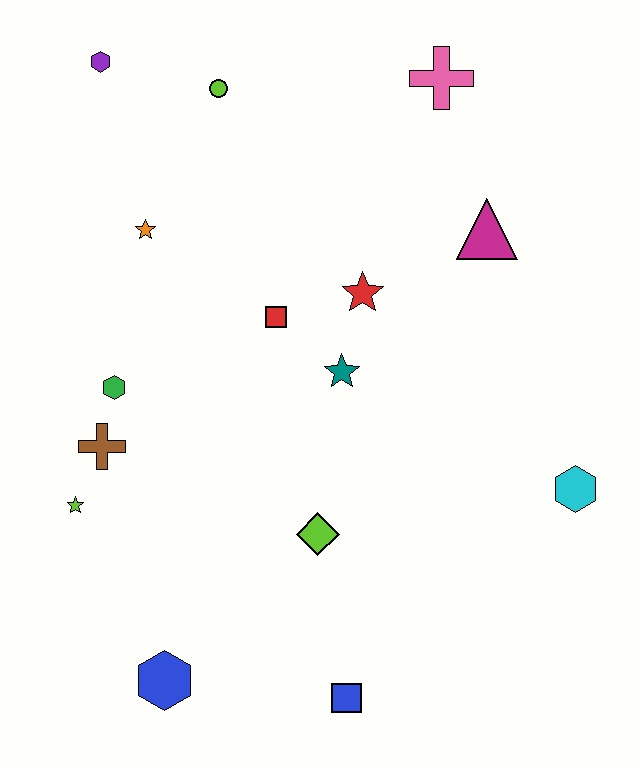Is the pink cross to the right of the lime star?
Yes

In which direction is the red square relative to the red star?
The red square is to the left of the red star.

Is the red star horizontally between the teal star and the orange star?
No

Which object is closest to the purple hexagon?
The lime circle is closest to the purple hexagon.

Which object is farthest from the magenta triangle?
The blue hexagon is farthest from the magenta triangle.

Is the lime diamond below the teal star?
Yes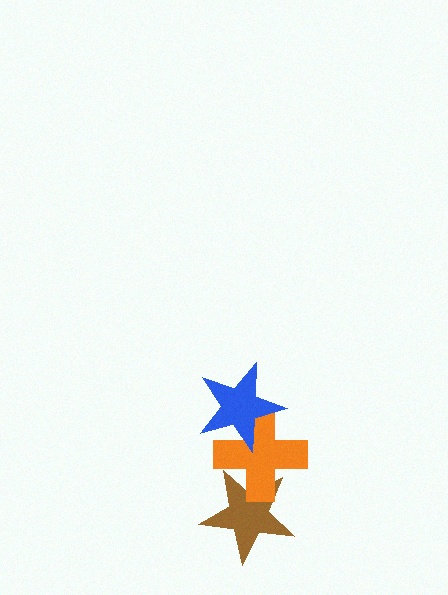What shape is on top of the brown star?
The orange cross is on top of the brown star.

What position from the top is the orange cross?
The orange cross is 2nd from the top.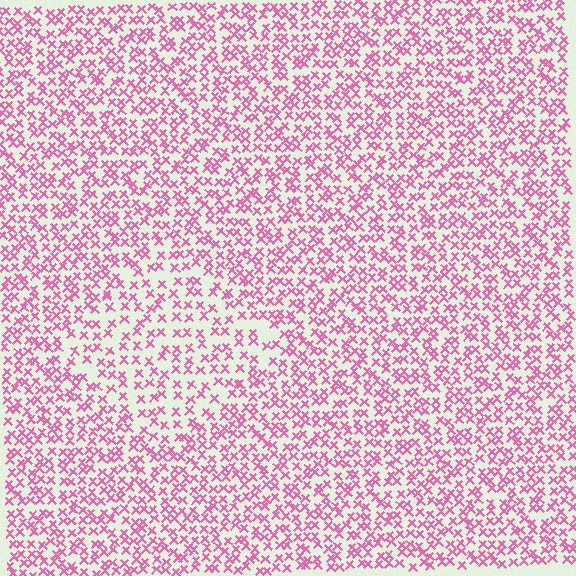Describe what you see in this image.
The image contains small pink elements arranged at two different densities. A diamond-shaped region is visible where the elements are less densely packed than the surrounding area.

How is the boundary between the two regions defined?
The boundary is defined by a change in element density (approximately 1.6x ratio). All elements are the same color, size, and shape.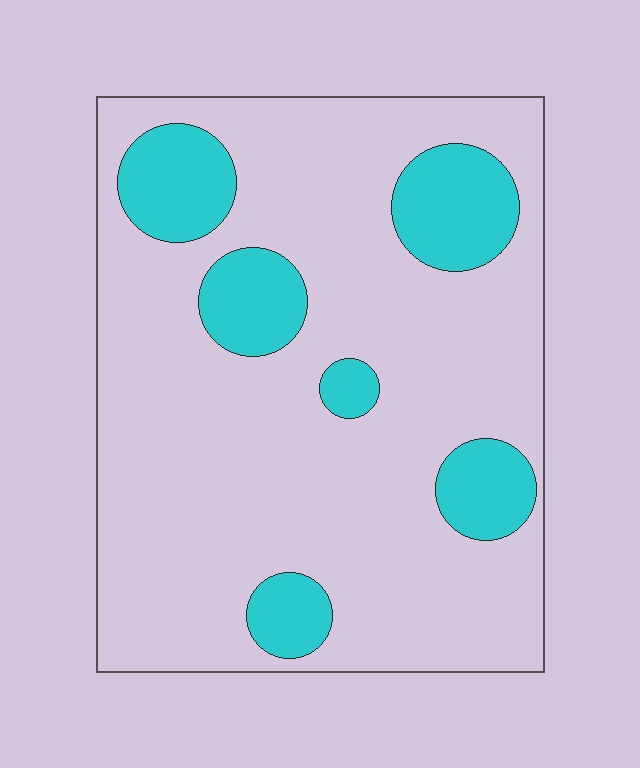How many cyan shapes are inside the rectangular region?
6.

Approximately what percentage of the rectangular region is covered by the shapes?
Approximately 20%.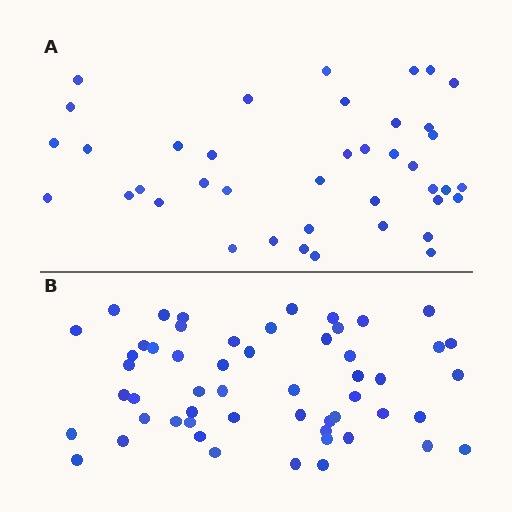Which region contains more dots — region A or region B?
Region B (the bottom region) has more dots.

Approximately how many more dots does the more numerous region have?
Region B has approximately 15 more dots than region A.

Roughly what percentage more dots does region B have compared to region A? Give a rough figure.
About 35% more.